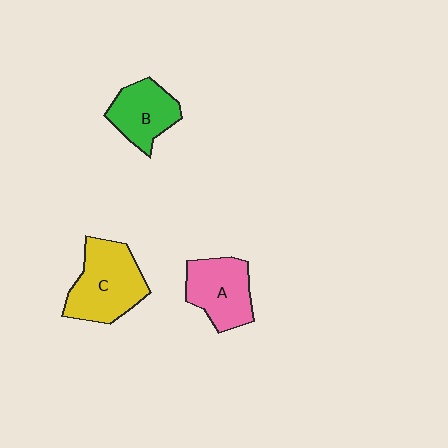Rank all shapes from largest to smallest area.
From largest to smallest: C (yellow), A (pink), B (green).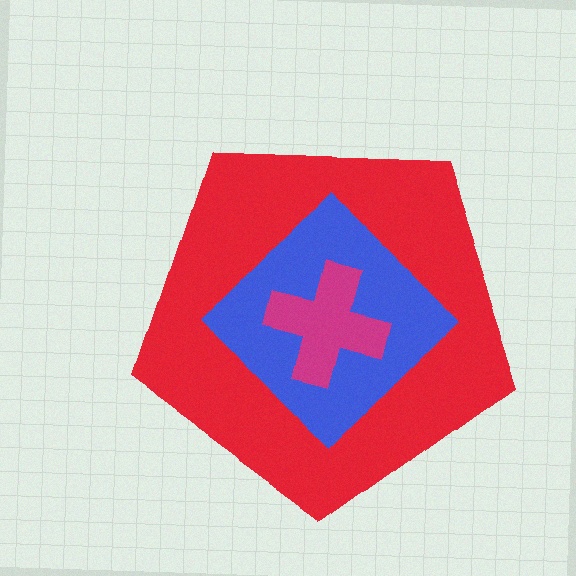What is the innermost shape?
The magenta cross.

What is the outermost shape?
The red pentagon.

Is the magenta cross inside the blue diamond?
Yes.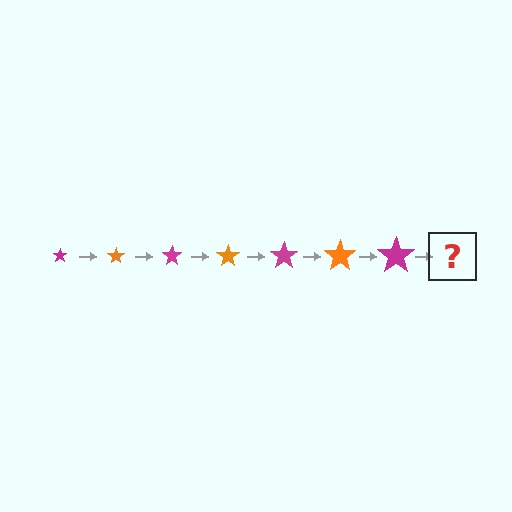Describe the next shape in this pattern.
It should be an orange star, larger than the previous one.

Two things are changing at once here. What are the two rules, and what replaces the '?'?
The two rules are that the star grows larger each step and the color cycles through magenta and orange. The '?' should be an orange star, larger than the previous one.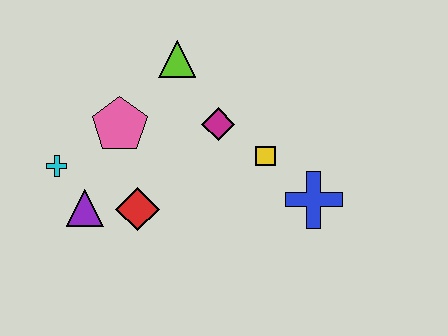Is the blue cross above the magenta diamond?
No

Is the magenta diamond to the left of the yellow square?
Yes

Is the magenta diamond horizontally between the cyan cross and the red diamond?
No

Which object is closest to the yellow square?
The magenta diamond is closest to the yellow square.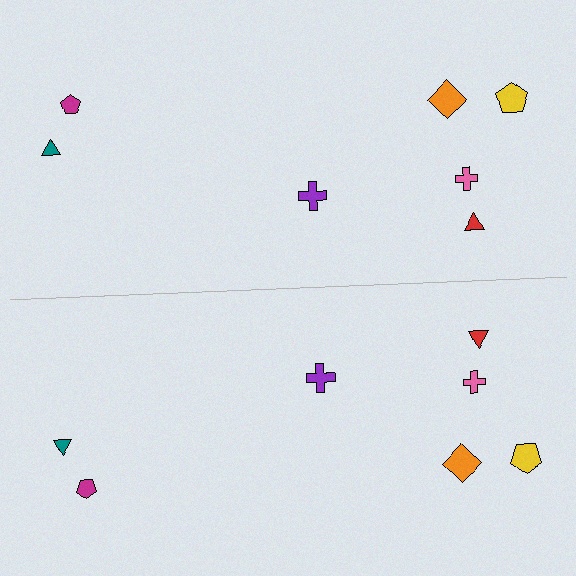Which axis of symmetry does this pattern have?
The pattern has a horizontal axis of symmetry running through the center of the image.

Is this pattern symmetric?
Yes, this pattern has bilateral (reflection) symmetry.